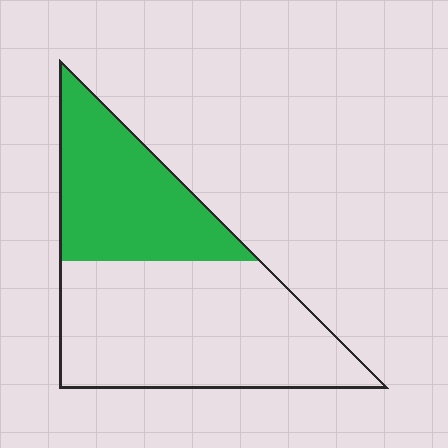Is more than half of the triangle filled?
No.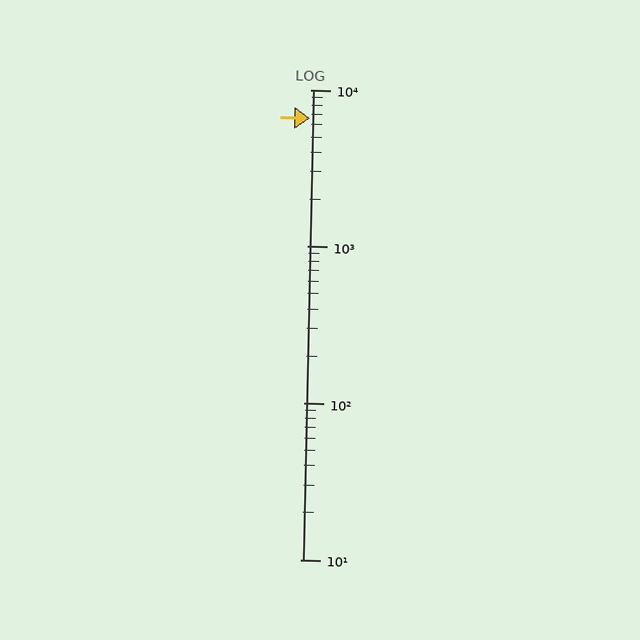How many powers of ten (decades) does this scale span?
The scale spans 3 decades, from 10 to 10000.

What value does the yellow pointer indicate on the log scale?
The pointer indicates approximately 6600.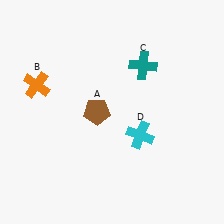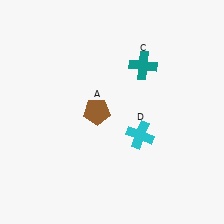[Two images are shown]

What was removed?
The orange cross (B) was removed in Image 2.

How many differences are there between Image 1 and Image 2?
There is 1 difference between the two images.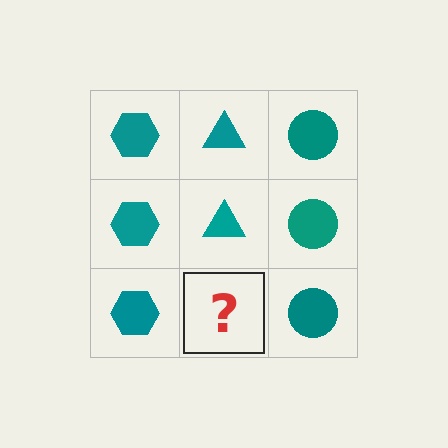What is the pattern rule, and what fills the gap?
The rule is that each column has a consistent shape. The gap should be filled with a teal triangle.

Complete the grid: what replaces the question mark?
The question mark should be replaced with a teal triangle.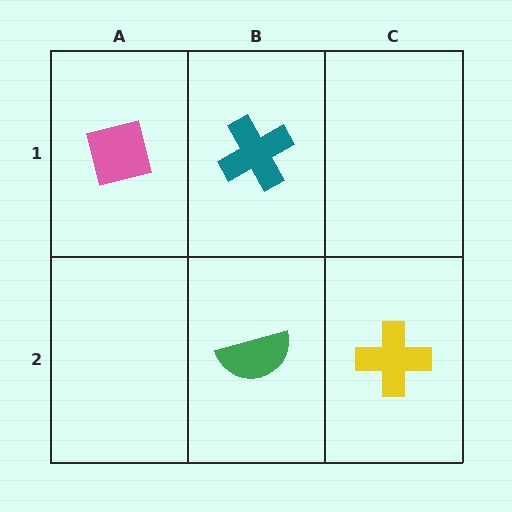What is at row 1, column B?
A teal cross.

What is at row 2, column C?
A yellow cross.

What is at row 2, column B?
A green semicircle.